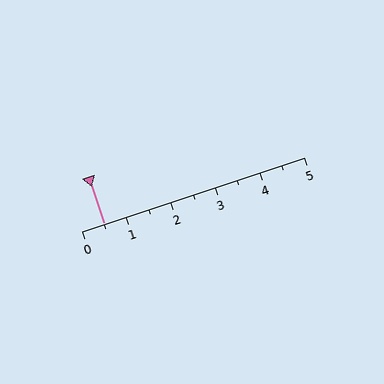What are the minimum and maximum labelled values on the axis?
The axis runs from 0 to 5.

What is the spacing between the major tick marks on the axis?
The major ticks are spaced 1 apart.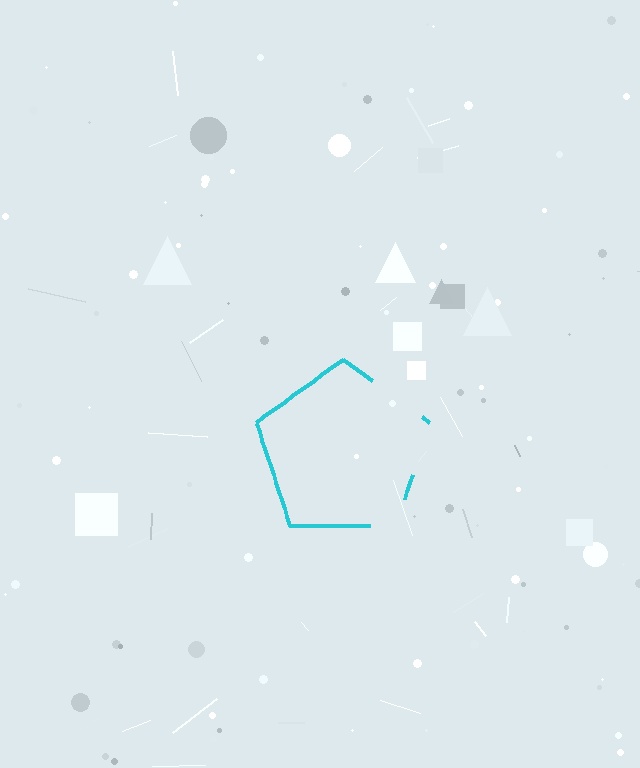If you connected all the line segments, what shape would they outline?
They would outline a pentagon.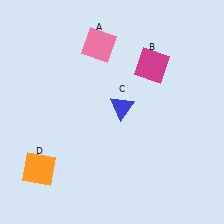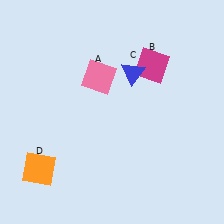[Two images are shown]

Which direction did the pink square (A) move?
The pink square (A) moved down.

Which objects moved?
The objects that moved are: the pink square (A), the blue triangle (C).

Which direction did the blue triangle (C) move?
The blue triangle (C) moved up.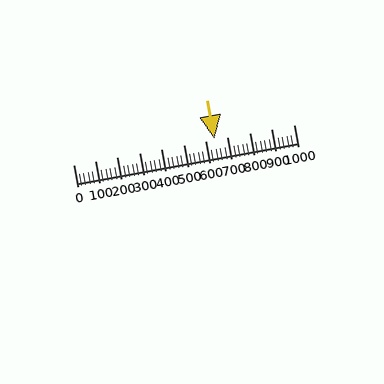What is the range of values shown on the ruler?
The ruler shows values from 0 to 1000.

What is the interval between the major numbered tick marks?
The major tick marks are spaced 100 units apart.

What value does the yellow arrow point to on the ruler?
The yellow arrow points to approximately 640.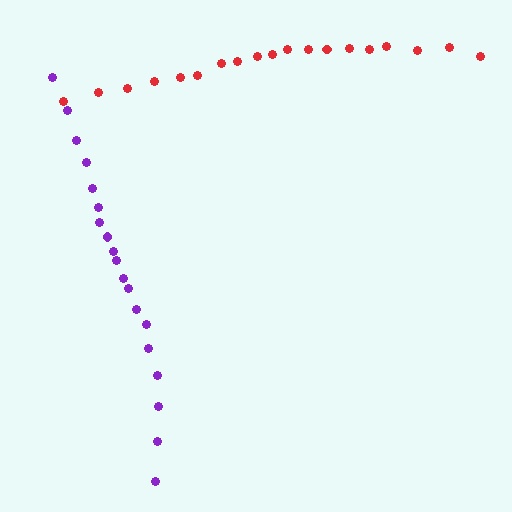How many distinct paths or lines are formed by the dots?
There are 2 distinct paths.